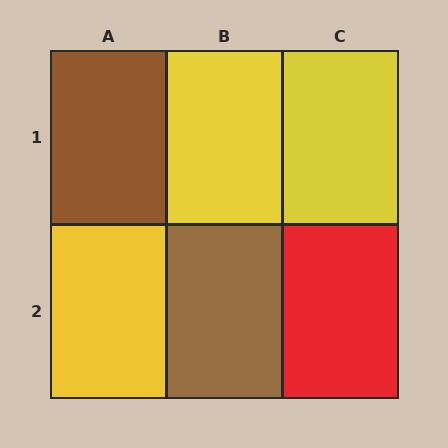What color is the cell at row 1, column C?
Yellow.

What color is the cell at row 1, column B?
Yellow.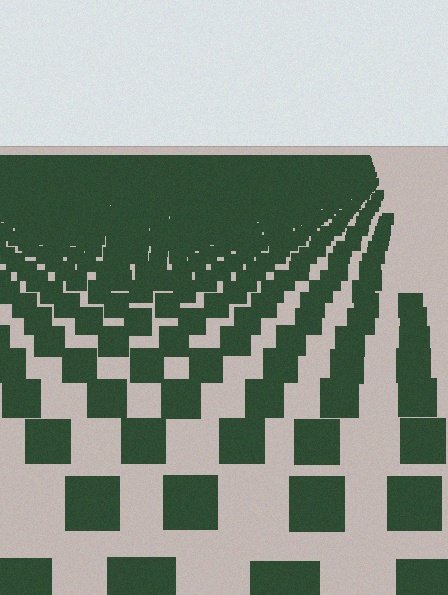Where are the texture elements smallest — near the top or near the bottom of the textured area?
Near the top.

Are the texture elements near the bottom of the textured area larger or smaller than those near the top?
Larger. Near the bottom, elements are closer to the viewer and appear at a bigger on-screen size.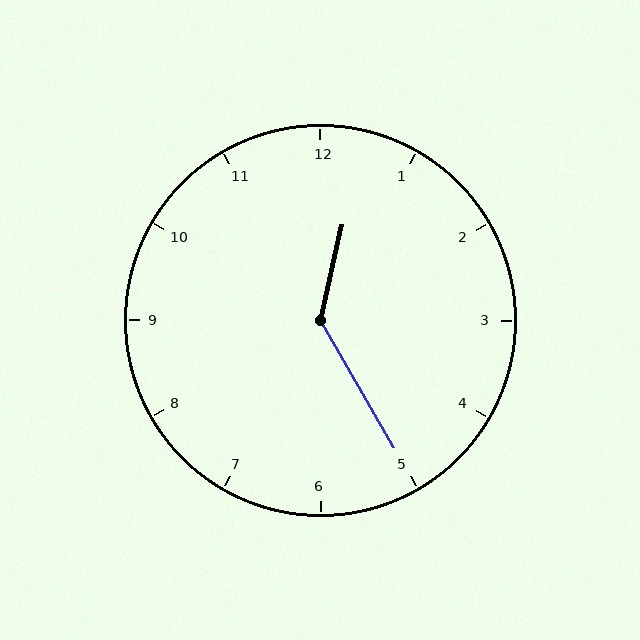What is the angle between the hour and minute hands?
Approximately 138 degrees.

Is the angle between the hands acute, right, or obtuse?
It is obtuse.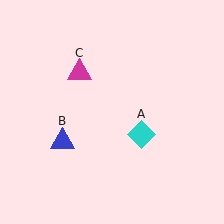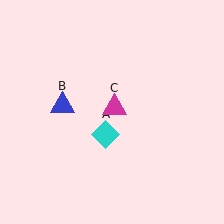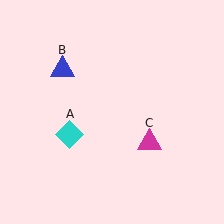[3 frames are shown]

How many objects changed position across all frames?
3 objects changed position: cyan diamond (object A), blue triangle (object B), magenta triangle (object C).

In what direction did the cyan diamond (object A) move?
The cyan diamond (object A) moved left.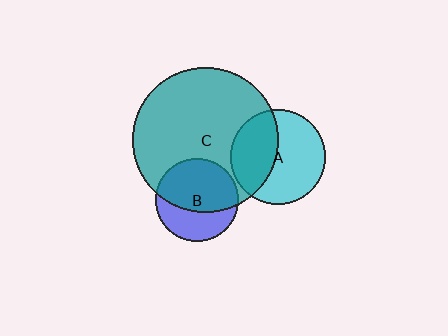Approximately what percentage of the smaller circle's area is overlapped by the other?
Approximately 40%.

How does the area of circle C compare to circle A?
Approximately 2.3 times.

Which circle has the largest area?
Circle C (teal).